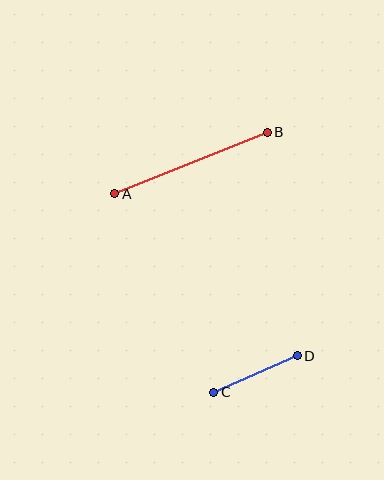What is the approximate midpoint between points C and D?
The midpoint is at approximately (255, 374) pixels.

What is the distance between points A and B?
The distance is approximately 164 pixels.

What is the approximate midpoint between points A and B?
The midpoint is at approximately (191, 163) pixels.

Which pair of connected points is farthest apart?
Points A and B are farthest apart.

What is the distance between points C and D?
The distance is approximately 91 pixels.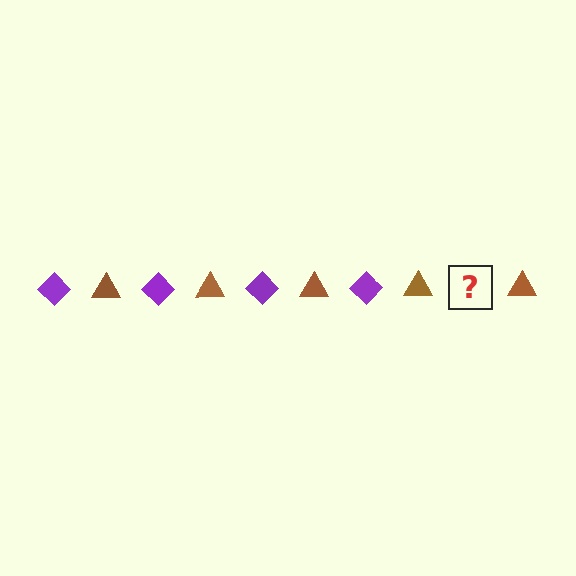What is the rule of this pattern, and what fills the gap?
The rule is that the pattern alternates between purple diamond and brown triangle. The gap should be filled with a purple diamond.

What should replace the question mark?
The question mark should be replaced with a purple diamond.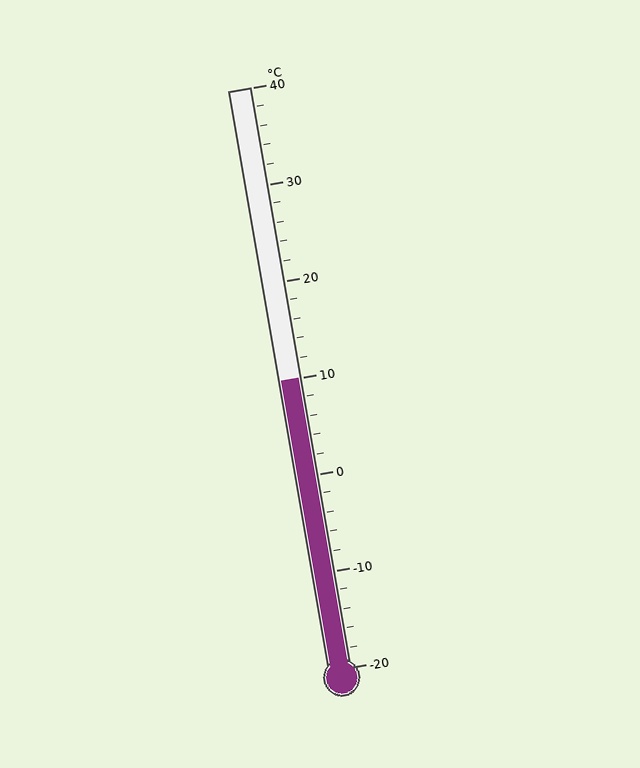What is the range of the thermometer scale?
The thermometer scale ranges from -20°C to 40°C.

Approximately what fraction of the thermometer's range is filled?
The thermometer is filled to approximately 50% of its range.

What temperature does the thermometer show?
The thermometer shows approximately 10°C.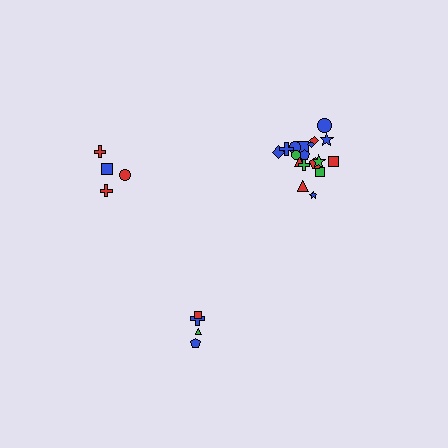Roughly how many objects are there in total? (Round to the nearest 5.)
Roughly 25 objects in total.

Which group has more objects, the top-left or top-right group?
The top-right group.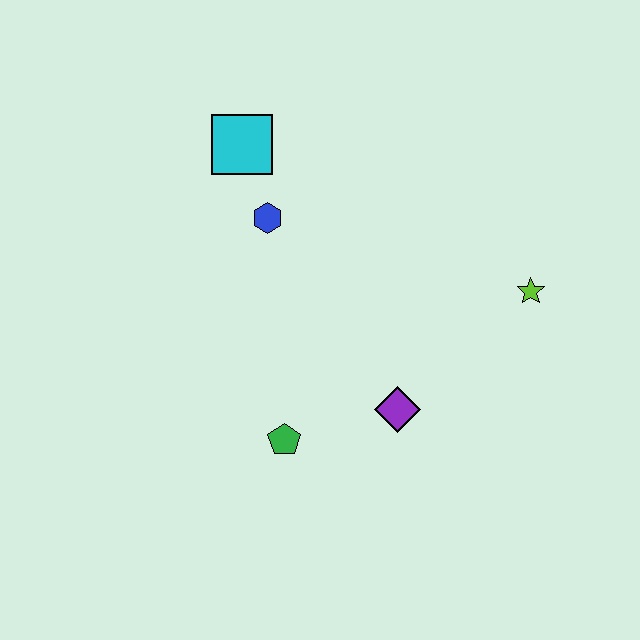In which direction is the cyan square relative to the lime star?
The cyan square is to the left of the lime star.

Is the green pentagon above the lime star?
No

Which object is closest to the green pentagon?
The purple diamond is closest to the green pentagon.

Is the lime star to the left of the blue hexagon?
No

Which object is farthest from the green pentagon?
The cyan square is farthest from the green pentagon.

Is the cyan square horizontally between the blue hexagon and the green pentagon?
No